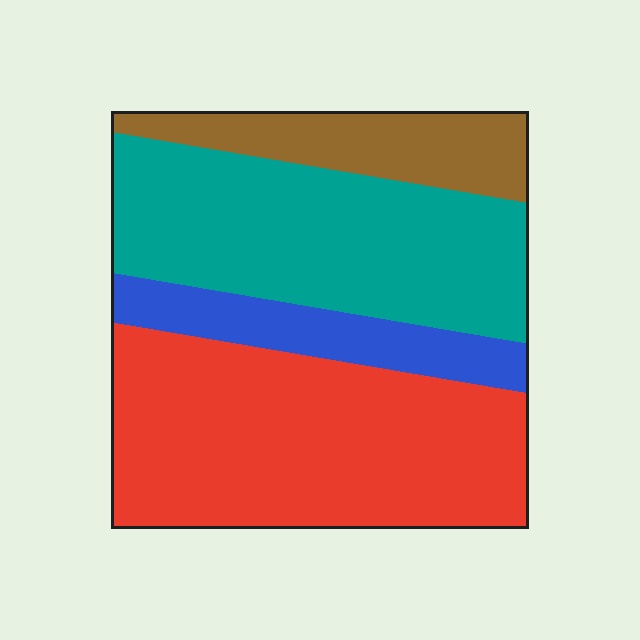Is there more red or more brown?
Red.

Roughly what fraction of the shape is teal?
Teal covers around 35% of the shape.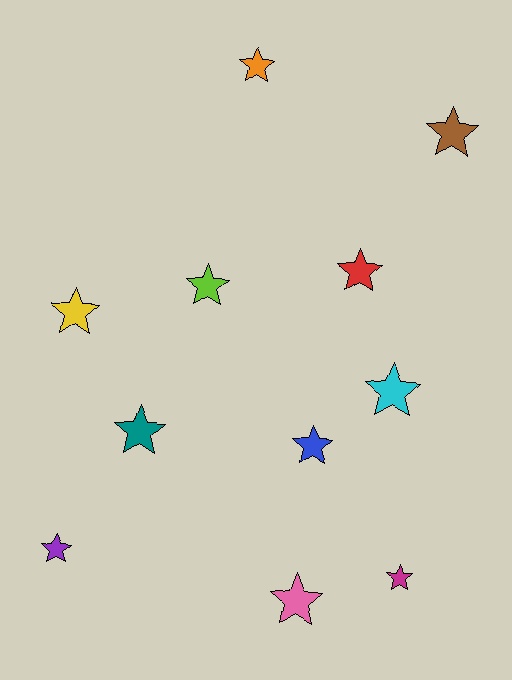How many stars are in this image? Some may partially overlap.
There are 11 stars.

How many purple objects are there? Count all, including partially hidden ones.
There is 1 purple object.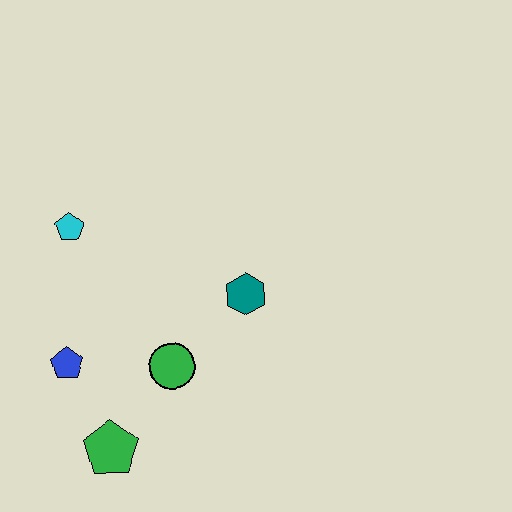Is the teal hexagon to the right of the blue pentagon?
Yes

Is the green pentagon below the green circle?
Yes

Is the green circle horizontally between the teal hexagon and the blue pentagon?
Yes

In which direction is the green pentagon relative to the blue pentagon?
The green pentagon is below the blue pentagon.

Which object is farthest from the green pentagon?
The cyan pentagon is farthest from the green pentagon.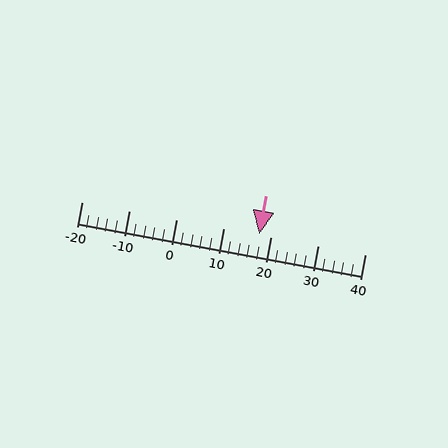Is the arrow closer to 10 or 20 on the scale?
The arrow is closer to 20.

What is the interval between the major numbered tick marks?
The major tick marks are spaced 10 units apart.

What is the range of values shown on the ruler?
The ruler shows values from -20 to 40.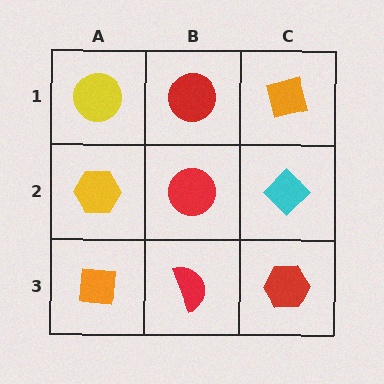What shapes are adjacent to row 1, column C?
A cyan diamond (row 2, column C), a red circle (row 1, column B).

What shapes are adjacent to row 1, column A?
A yellow hexagon (row 2, column A), a red circle (row 1, column B).